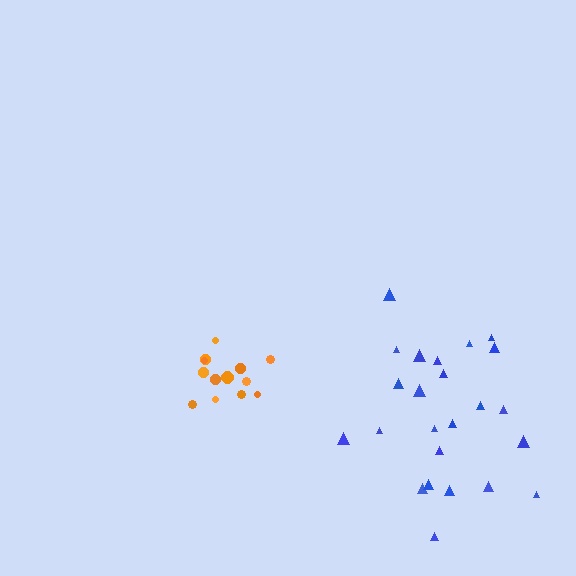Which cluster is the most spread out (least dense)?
Blue.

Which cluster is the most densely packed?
Orange.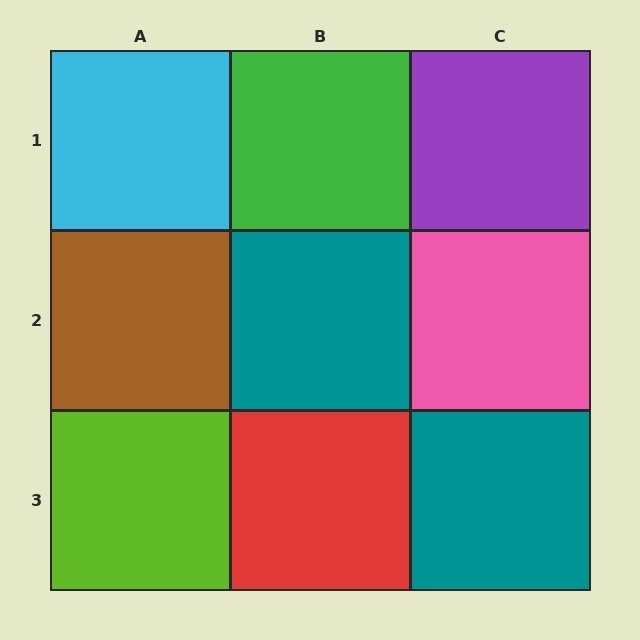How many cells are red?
1 cell is red.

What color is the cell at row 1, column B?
Green.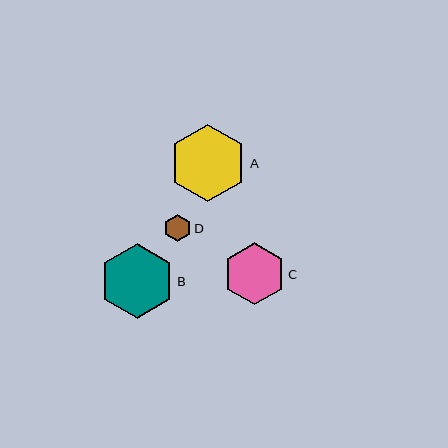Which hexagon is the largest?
Hexagon A is the largest with a size of approximately 78 pixels.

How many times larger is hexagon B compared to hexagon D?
Hexagon B is approximately 2.8 times the size of hexagon D.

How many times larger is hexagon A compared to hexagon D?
Hexagon A is approximately 2.9 times the size of hexagon D.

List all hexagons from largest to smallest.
From largest to smallest: A, B, C, D.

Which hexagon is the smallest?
Hexagon D is the smallest with a size of approximately 27 pixels.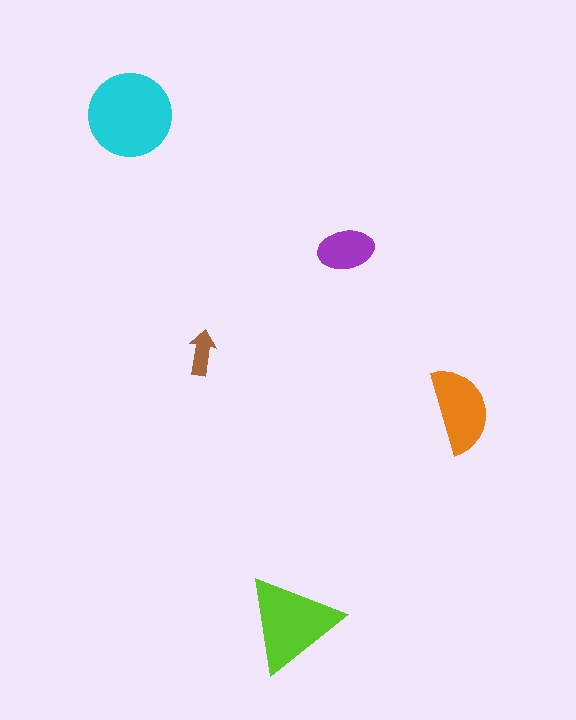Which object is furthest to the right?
The orange semicircle is rightmost.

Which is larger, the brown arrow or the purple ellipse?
The purple ellipse.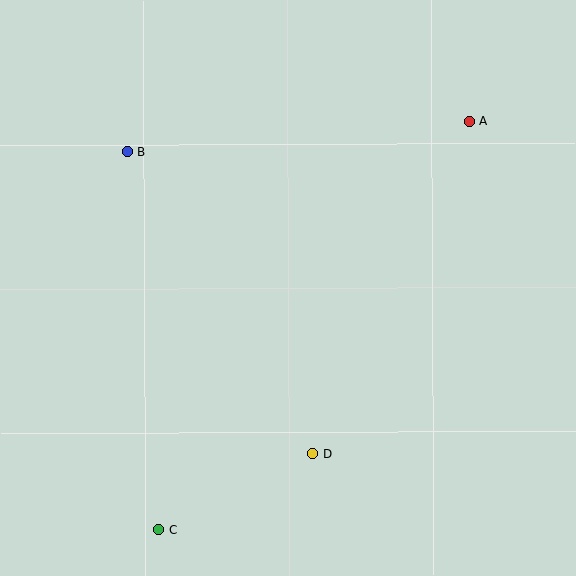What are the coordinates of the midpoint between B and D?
The midpoint between B and D is at (220, 302).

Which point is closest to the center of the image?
Point D at (313, 454) is closest to the center.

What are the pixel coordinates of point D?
Point D is at (313, 454).